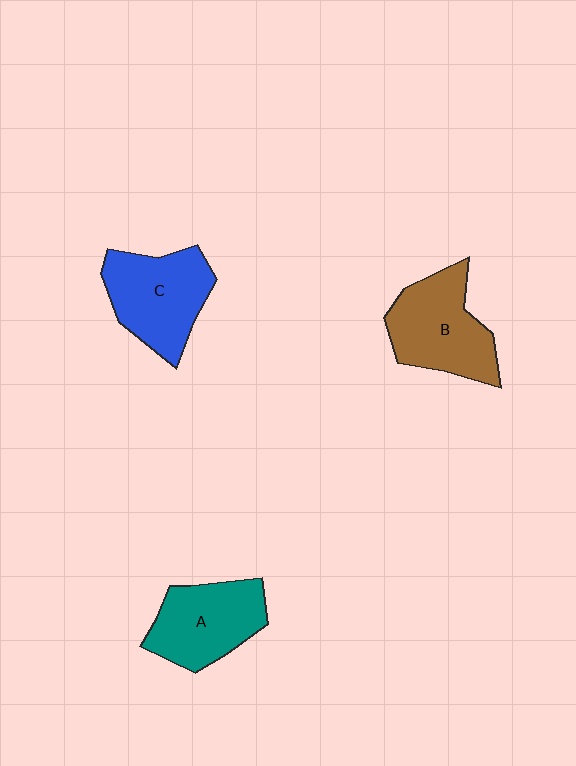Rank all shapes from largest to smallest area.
From largest to smallest: B (brown), C (blue), A (teal).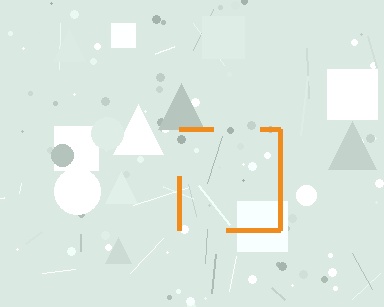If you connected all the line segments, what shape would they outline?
They would outline a square.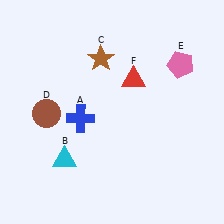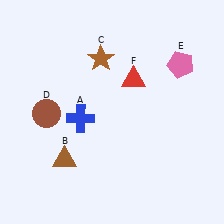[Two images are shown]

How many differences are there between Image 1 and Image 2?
There is 1 difference between the two images.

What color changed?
The triangle (B) changed from cyan in Image 1 to brown in Image 2.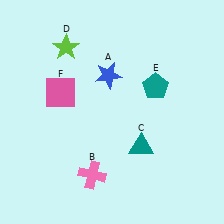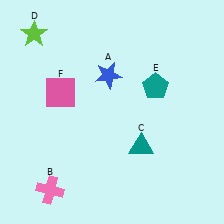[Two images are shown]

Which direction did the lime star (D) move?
The lime star (D) moved left.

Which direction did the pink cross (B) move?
The pink cross (B) moved left.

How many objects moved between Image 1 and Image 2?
2 objects moved between the two images.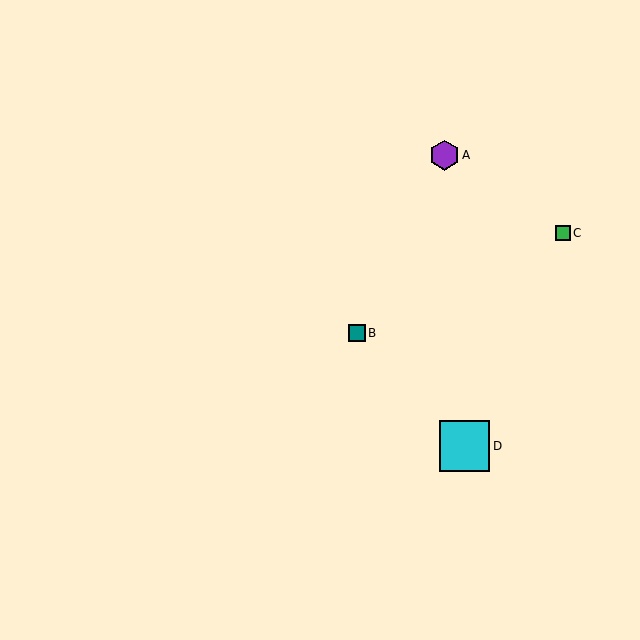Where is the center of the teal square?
The center of the teal square is at (357, 333).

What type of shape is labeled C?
Shape C is a green square.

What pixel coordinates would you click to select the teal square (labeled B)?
Click at (357, 333) to select the teal square B.